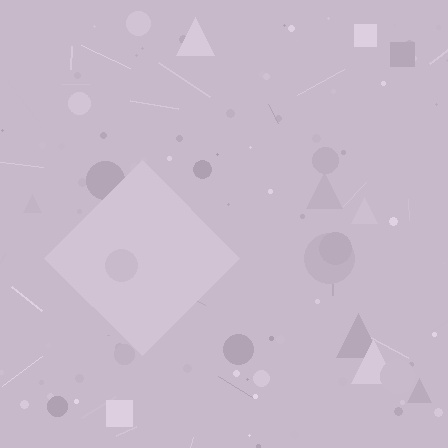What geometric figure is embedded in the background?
A diamond is embedded in the background.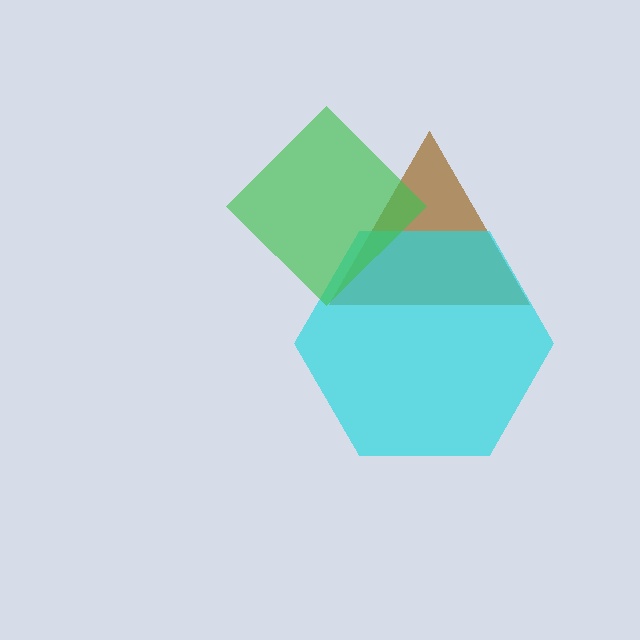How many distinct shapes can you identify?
There are 3 distinct shapes: a brown triangle, a cyan hexagon, a green diamond.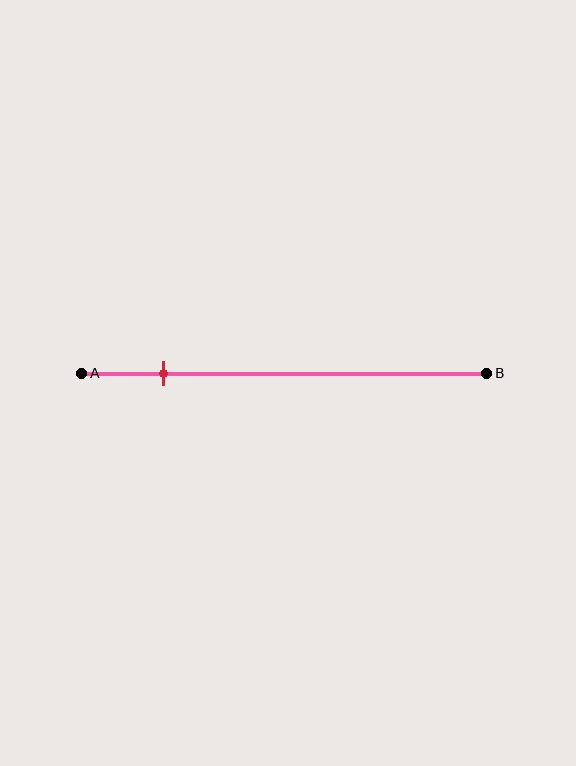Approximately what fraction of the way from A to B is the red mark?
The red mark is approximately 20% of the way from A to B.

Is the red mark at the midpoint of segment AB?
No, the mark is at about 20% from A, not at the 50% midpoint.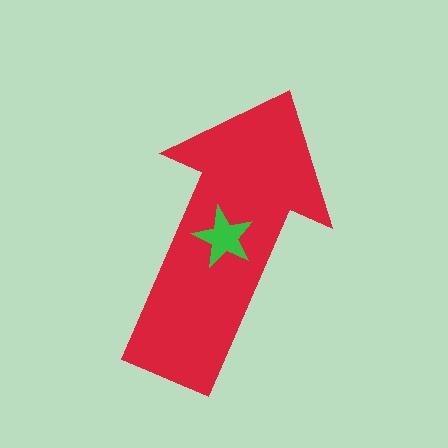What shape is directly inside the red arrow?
The green star.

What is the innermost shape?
The green star.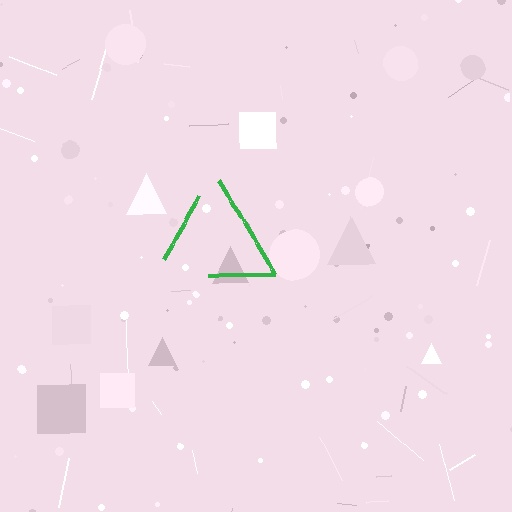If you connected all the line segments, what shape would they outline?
They would outline a triangle.